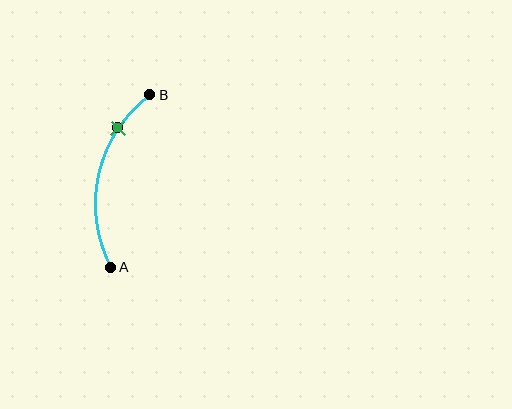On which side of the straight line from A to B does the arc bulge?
The arc bulges to the left of the straight line connecting A and B.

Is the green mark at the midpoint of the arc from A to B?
No. The green mark lies on the arc but is closer to endpoint B. The arc midpoint would be at the point on the curve equidistant along the arc from both A and B.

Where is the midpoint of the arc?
The arc midpoint is the point on the curve farthest from the straight line joining A and B. It sits to the left of that line.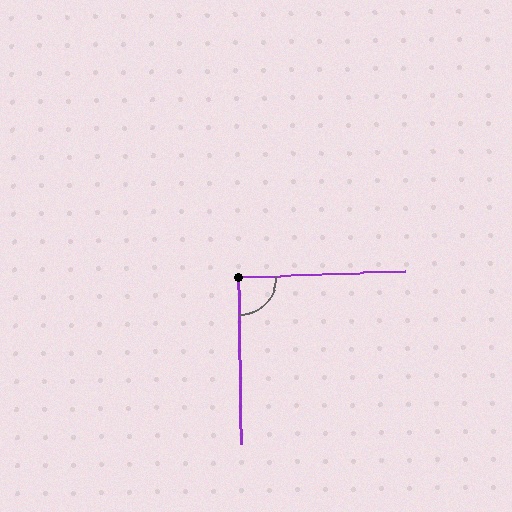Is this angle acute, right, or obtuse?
It is approximately a right angle.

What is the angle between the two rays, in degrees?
Approximately 91 degrees.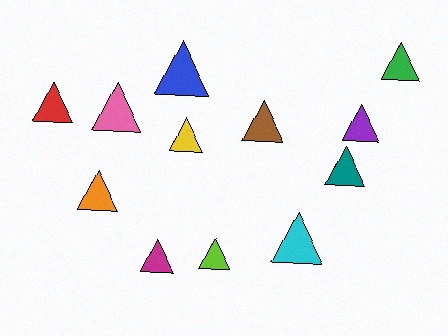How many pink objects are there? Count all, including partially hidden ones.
There is 1 pink object.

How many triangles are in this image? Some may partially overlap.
There are 12 triangles.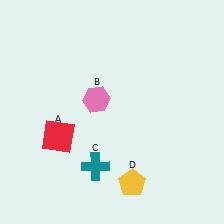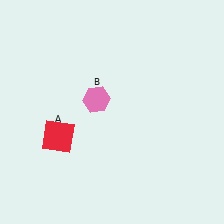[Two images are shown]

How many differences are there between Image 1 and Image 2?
There are 2 differences between the two images.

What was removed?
The yellow pentagon (D), the teal cross (C) were removed in Image 2.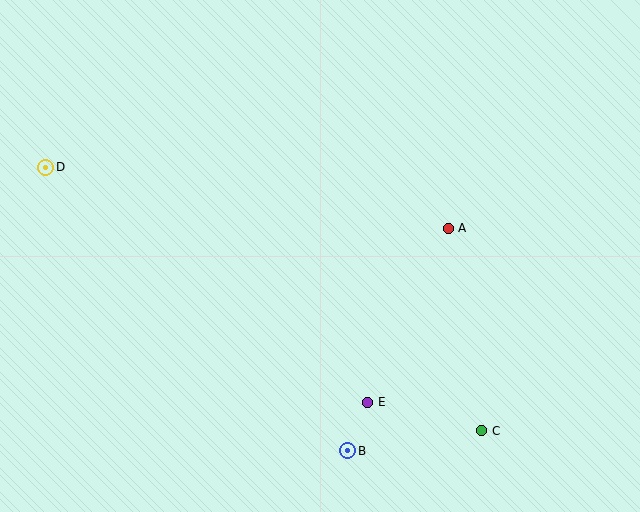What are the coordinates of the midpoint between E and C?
The midpoint between E and C is at (425, 416).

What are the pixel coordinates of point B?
Point B is at (348, 451).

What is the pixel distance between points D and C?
The distance between D and C is 509 pixels.